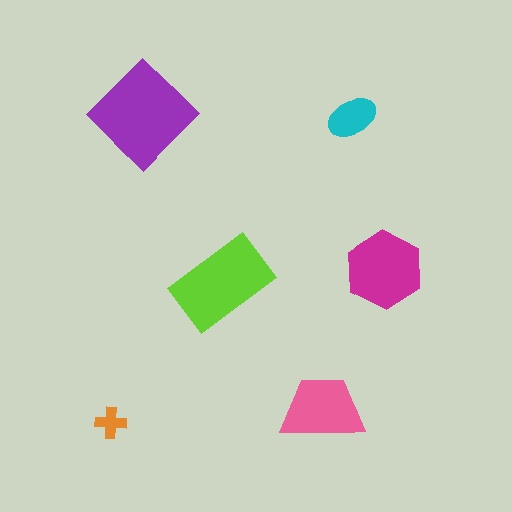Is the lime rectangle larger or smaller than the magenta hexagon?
Larger.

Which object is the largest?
The purple diamond.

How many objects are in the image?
There are 6 objects in the image.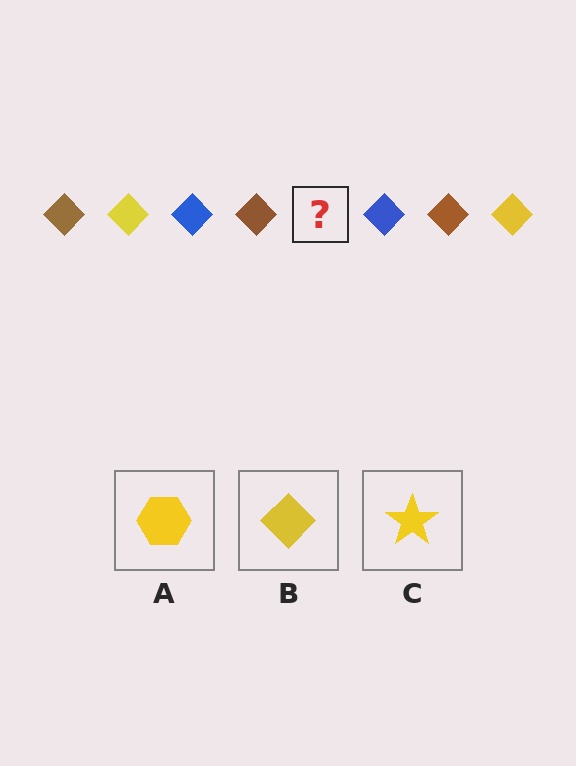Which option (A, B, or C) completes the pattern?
B.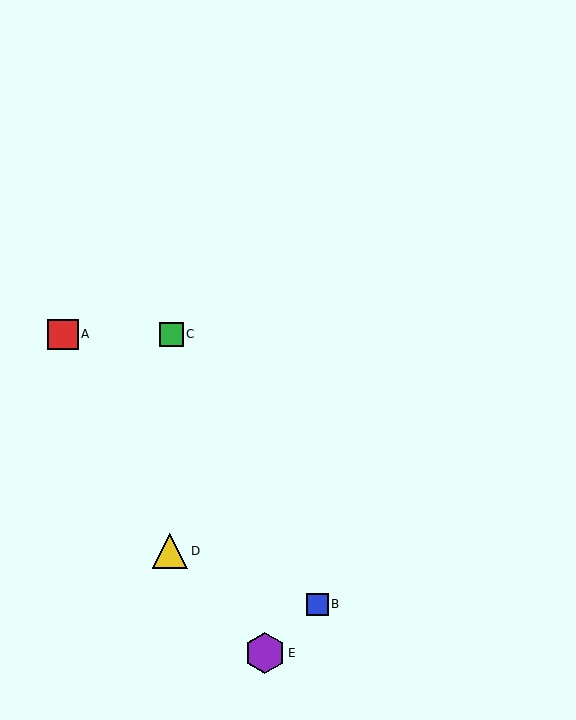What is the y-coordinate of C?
Object C is at y≈334.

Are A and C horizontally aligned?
Yes, both are at y≈334.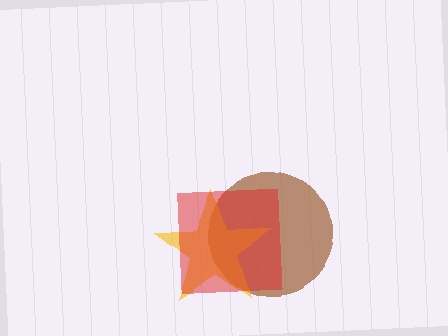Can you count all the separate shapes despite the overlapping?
Yes, there are 3 separate shapes.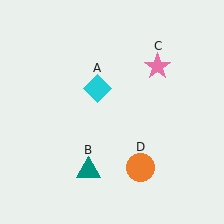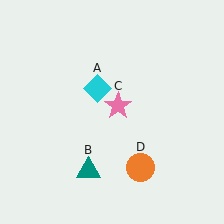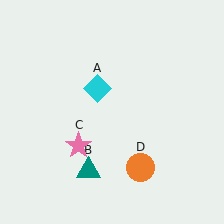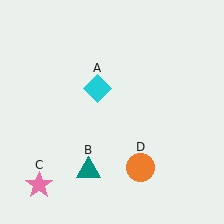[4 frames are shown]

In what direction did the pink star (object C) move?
The pink star (object C) moved down and to the left.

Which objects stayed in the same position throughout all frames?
Cyan diamond (object A) and teal triangle (object B) and orange circle (object D) remained stationary.